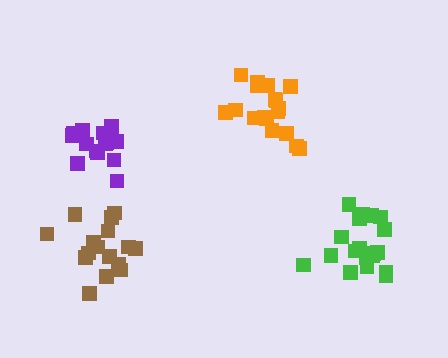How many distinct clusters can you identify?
There are 4 distinct clusters.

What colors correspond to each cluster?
The clusters are colored: orange, green, purple, brown.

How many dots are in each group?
Group 1: 19 dots, Group 2: 20 dots, Group 3: 15 dots, Group 4: 16 dots (70 total).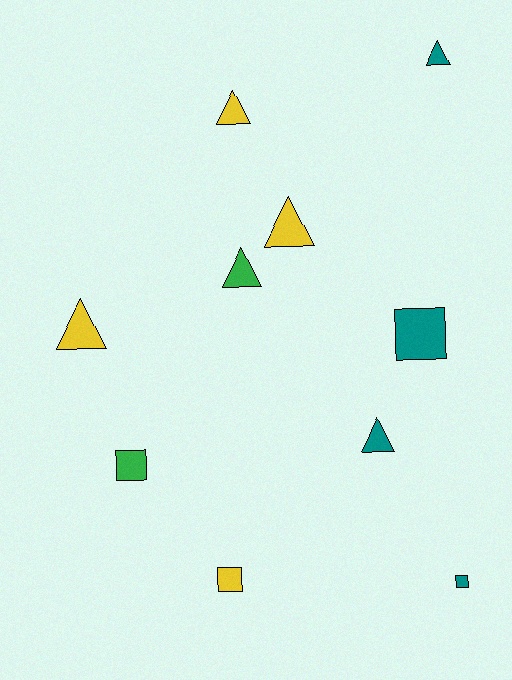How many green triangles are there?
There is 1 green triangle.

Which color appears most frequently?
Yellow, with 4 objects.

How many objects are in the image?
There are 10 objects.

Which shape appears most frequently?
Triangle, with 6 objects.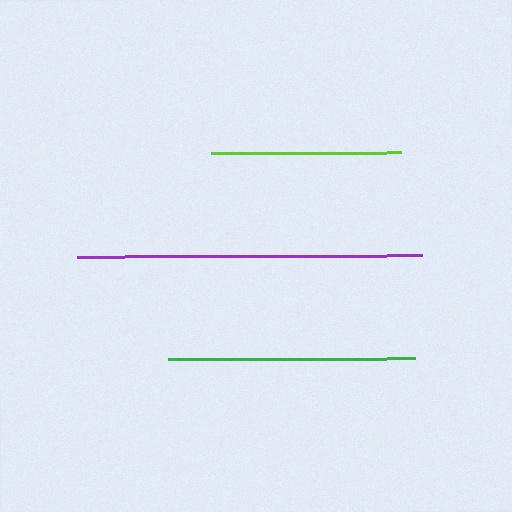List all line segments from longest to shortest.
From longest to shortest: purple, green, lime.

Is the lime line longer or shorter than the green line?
The green line is longer than the lime line.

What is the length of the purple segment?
The purple segment is approximately 345 pixels long.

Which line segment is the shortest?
The lime line is the shortest at approximately 190 pixels.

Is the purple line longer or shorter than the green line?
The purple line is longer than the green line.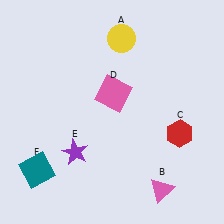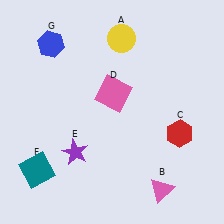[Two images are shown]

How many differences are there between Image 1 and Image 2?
There is 1 difference between the two images.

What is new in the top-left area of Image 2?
A blue hexagon (G) was added in the top-left area of Image 2.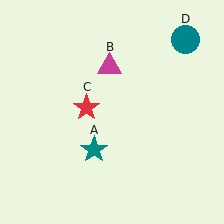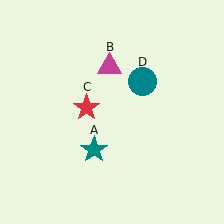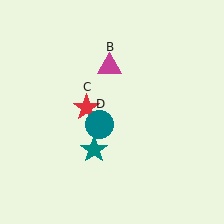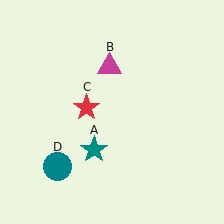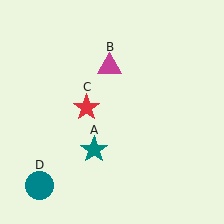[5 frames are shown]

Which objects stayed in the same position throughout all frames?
Teal star (object A) and magenta triangle (object B) and red star (object C) remained stationary.